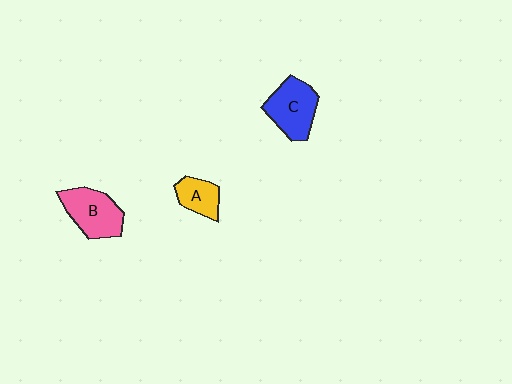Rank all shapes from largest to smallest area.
From largest to smallest: B (pink), C (blue), A (yellow).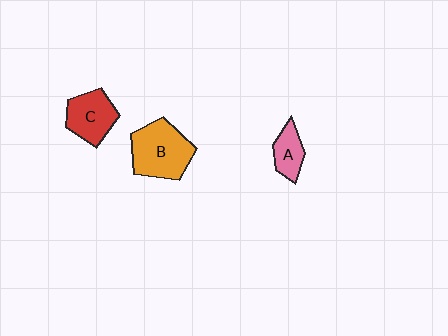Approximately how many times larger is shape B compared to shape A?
Approximately 2.2 times.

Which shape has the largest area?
Shape B (orange).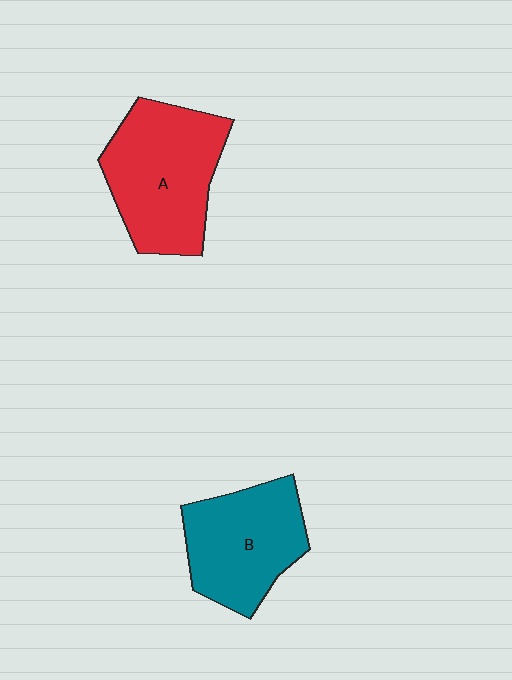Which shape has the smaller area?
Shape B (teal).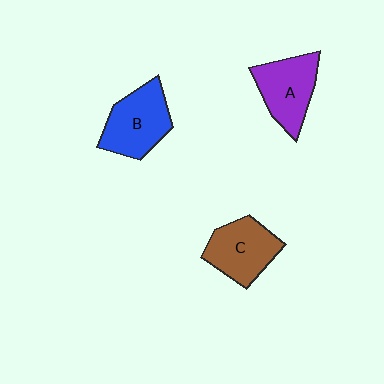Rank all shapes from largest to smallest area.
From largest to smallest: B (blue), A (purple), C (brown).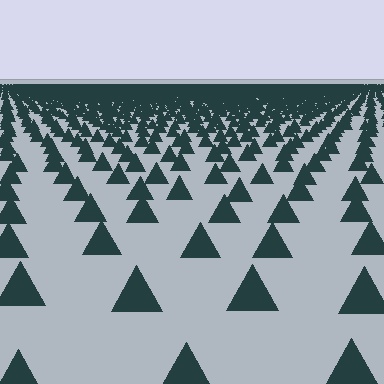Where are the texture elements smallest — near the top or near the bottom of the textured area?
Near the top.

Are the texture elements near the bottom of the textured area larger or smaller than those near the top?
Larger. Near the bottom, elements are closer to the viewer and appear at a bigger on-screen size.